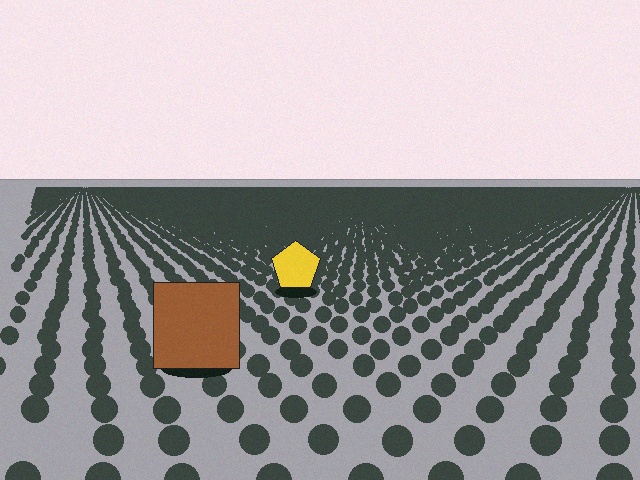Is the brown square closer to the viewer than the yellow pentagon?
Yes. The brown square is closer — you can tell from the texture gradient: the ground texture is coarser near it.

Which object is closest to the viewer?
The brown square is closest. The texture marks near it are larger and more spread out.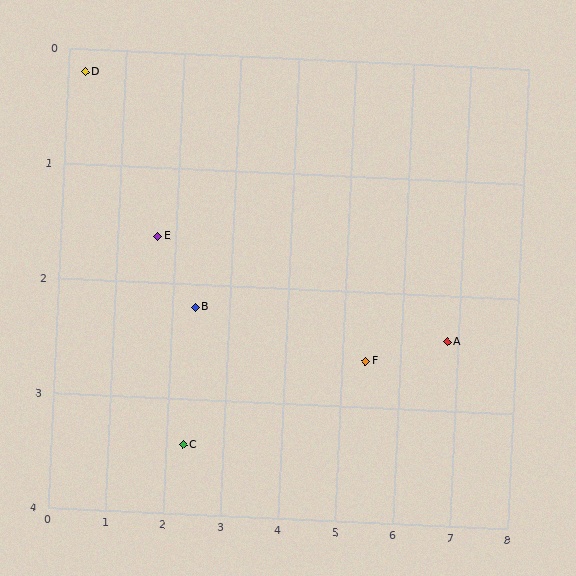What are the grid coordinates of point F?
Point F is at approximately (5.4, 2.6).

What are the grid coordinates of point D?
Point D is at approximately (0.3, 0.2).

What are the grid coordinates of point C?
Point C is at approximately (2.3, 3.4).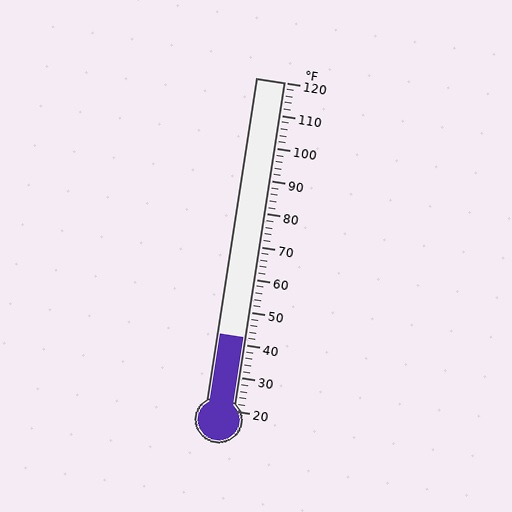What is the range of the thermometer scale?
The thermometer scale ranges from 20°F to 120°F.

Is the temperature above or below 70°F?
The temperature is below 70°F.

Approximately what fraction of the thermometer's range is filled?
The thermometer is filled to approximately 20% of its range.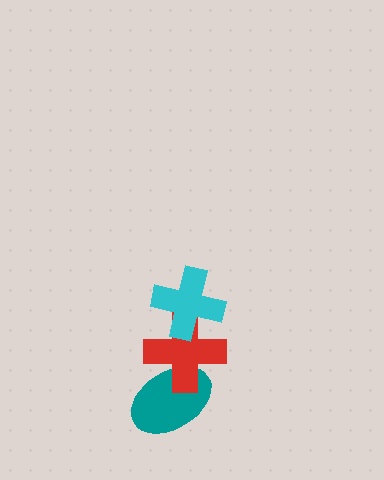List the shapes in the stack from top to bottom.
From top to bottom: the cyan cross, the red cross, the teal ellipse.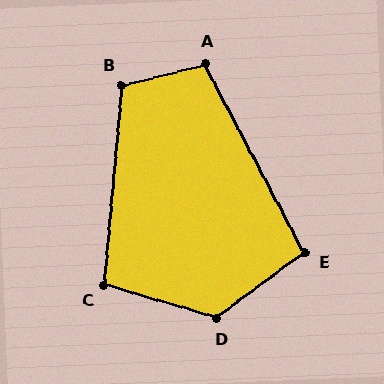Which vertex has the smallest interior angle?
E, at approximately 98 degrees.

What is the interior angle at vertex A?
Approximately 104 degrees (obtuse).